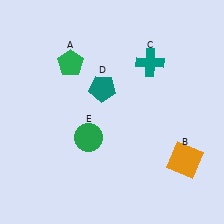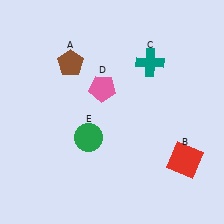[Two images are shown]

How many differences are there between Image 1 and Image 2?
There are 3 differences between the two images.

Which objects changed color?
A changed from green to brown. B changed from orange to red. D changed from teal to pink.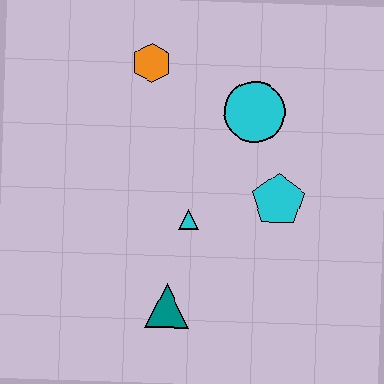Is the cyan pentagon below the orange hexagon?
Yes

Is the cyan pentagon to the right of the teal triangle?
Yes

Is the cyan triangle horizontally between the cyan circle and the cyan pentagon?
No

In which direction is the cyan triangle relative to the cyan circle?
The cyan triangle is below the cyan circle.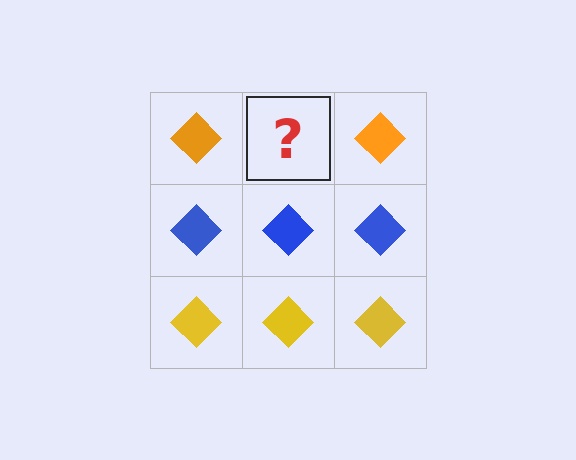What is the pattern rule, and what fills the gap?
The rule is that each row has a consistent color. The gap should be filled with an orange diamond.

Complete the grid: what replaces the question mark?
The question mark should be replaced with an orange diamond.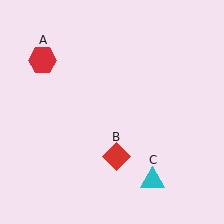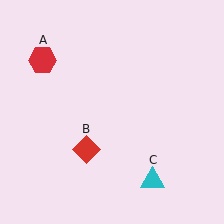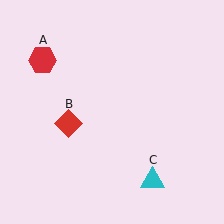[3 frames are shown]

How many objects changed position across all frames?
1 object changed position: red diamond (object B).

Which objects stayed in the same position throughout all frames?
Red hexagon (object A) and cyan triangle (object C) remained stationary.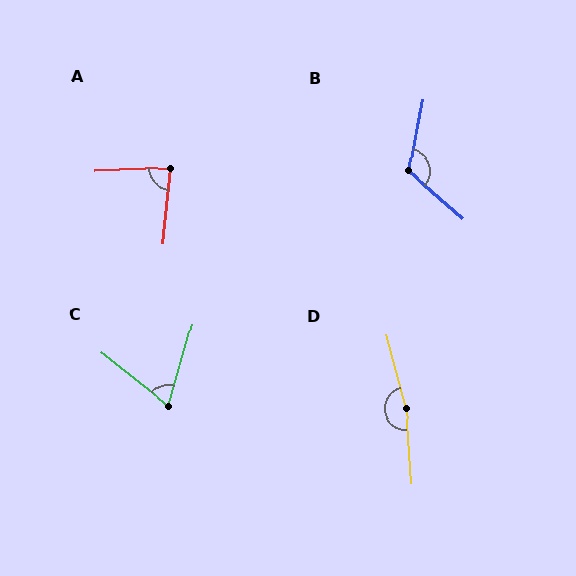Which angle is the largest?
D, at approximately 169 degrees.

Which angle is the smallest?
C, at approximately 68 degrees.